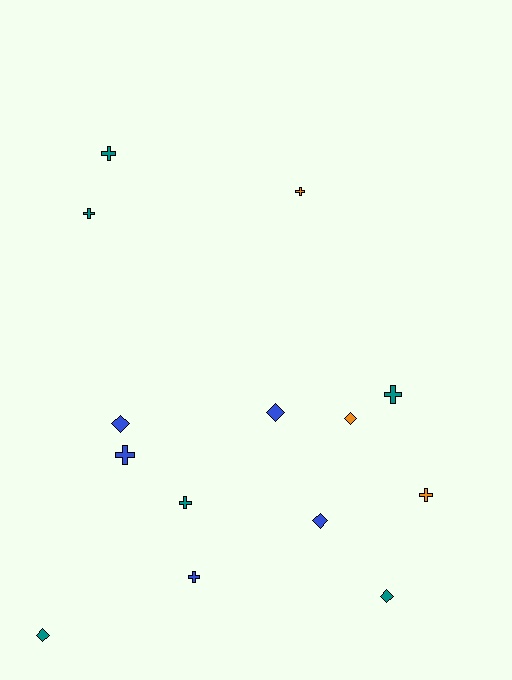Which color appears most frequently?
Teal, with 6 objects.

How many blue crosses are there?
There are 2 blue crosses.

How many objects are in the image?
There are 14 objects.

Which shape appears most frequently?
Cross, with 8 objects.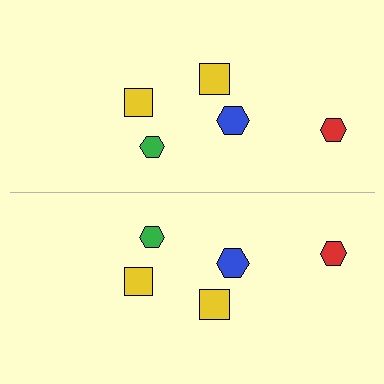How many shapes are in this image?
There are 10 shapes in this image.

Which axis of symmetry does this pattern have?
The pattern has a horizontal axis of symmetry running through the center of the image.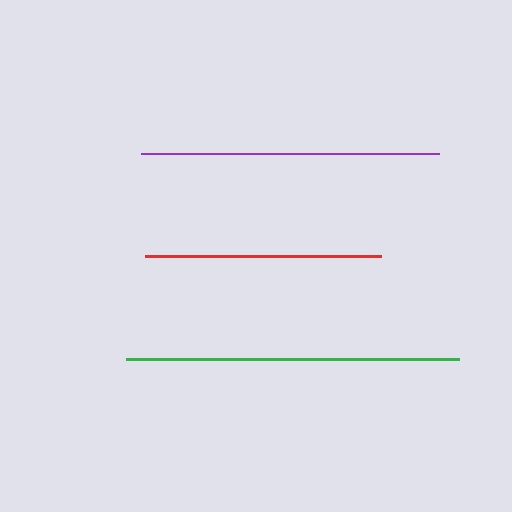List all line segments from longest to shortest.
From longest to shortest: green, purple, red.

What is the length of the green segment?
The green segment is approximately 332 pixels long.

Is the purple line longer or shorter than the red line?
The purple line is longer than the red line.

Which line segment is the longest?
The green line is the longest at approximately 332 pixels.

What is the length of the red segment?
The red segment is approximately 235 pixels long.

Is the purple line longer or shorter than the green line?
The green line is longer than the purple line.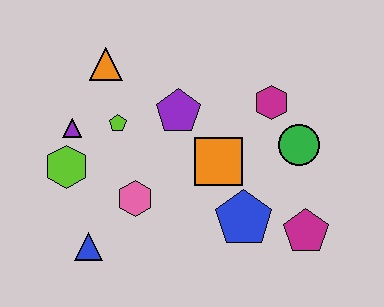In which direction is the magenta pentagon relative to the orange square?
The magenta pentagon is to the right of the orange square.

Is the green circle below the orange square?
No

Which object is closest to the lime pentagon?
The purple triangle is closest to the lime pentagon.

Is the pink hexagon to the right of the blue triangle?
Yes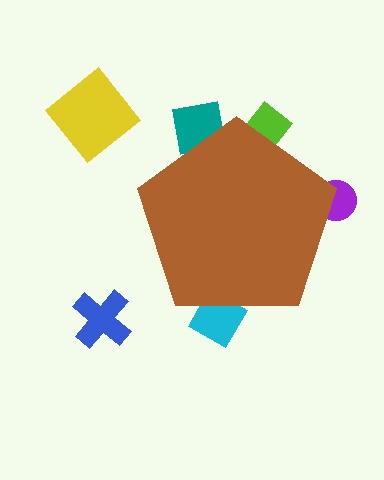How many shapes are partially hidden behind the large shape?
4 shapes are partially hidden.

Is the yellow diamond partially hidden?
No, the yellow diamond is fully visible.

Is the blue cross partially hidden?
No, the blue cross is fully visible.